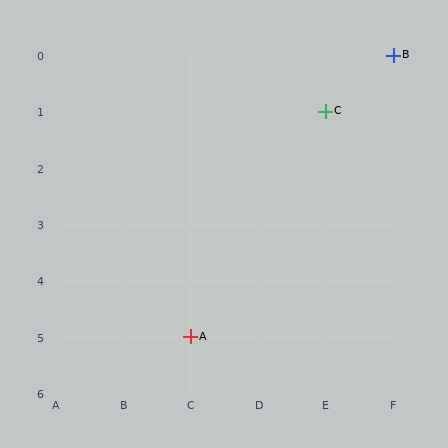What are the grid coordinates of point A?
Point A is at grid coordinates (C, 5).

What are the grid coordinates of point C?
Point C is at grid coordinates (E, 1).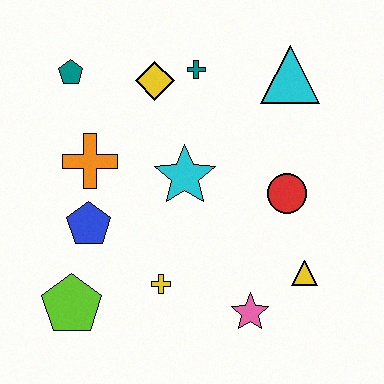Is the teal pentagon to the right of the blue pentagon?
No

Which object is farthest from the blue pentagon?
The cyan triangle is farthest from the blue pentagon.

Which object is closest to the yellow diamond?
The teal cross is closest to the yellow diamond.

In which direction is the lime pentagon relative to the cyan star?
The lime pentagon is below the cyan star.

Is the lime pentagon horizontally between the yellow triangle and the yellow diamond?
No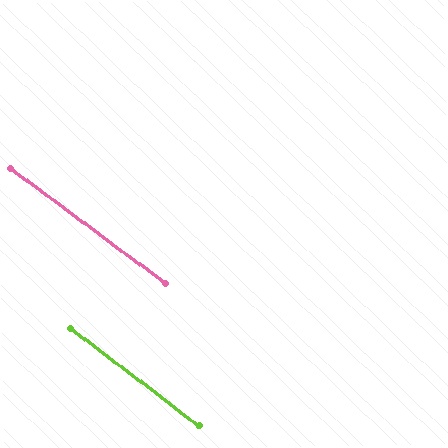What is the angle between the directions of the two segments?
Approximately 1 degree.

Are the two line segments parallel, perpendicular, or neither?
Parallel — their directions differ by only 0.7°.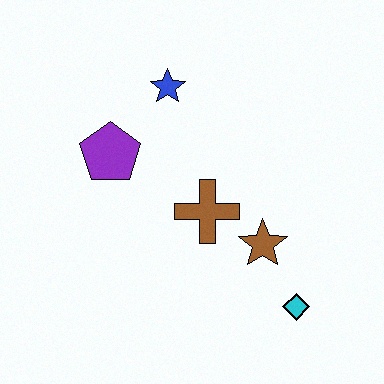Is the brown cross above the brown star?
Yes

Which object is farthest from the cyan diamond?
The blue star is farthest from the cyan diamond.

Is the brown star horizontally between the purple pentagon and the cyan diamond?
Yes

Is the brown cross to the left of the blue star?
No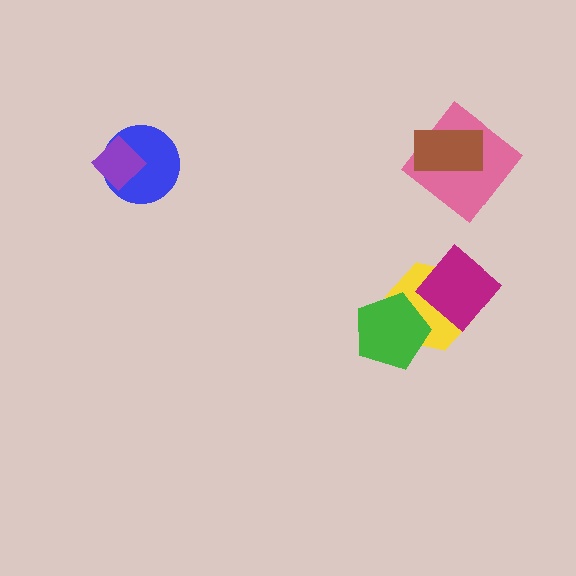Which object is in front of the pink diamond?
The brown rectangle is in front of the pink diamond.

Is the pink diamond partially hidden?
Yes, it is partially covered by another shape.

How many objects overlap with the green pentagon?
1 object overlaps with the green pentagon.